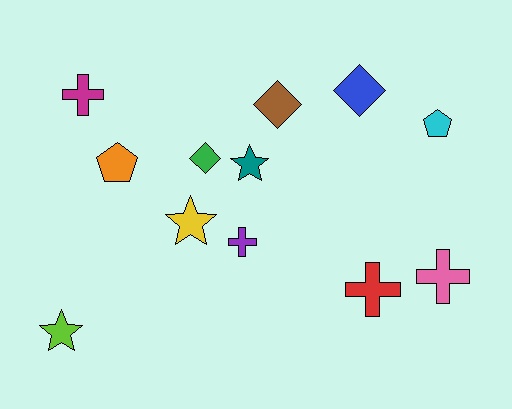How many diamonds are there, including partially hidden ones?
There are 3 diamonds.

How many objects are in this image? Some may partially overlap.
There are 12 objects.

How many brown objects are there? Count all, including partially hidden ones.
There is 1 brown object.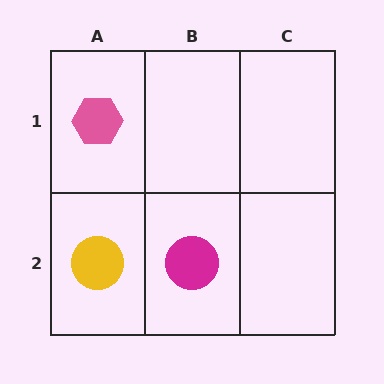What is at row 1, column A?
A pink hexagon.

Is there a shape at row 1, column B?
No, that cell is empty.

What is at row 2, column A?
A yellow circle.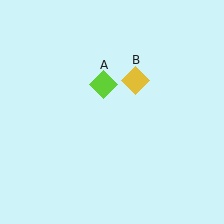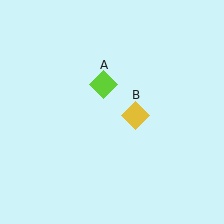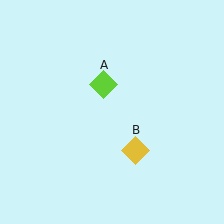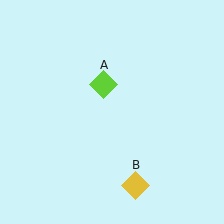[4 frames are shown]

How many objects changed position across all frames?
1 object changed position: yellow diamond (object B).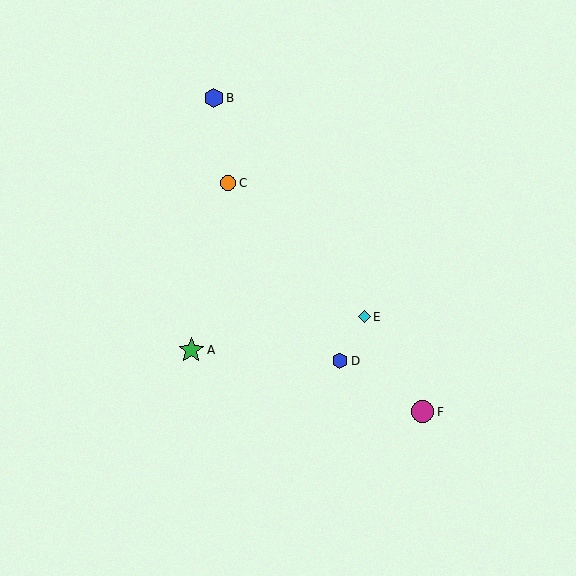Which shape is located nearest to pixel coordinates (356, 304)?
The cyan diamond (labeled E) at (364, 317) is nearest to that location.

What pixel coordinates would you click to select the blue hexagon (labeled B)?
Click at (214, 98) to select the blue hexagon B.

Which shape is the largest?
The green star (labeled A) is the largest.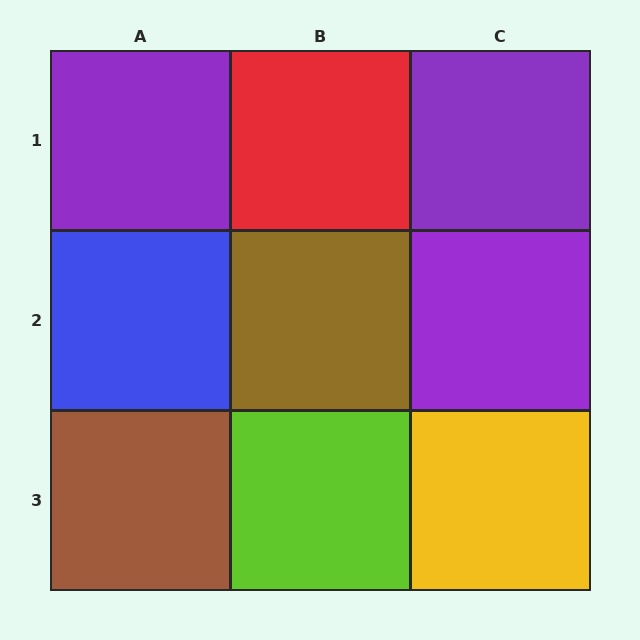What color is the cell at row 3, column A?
Brown.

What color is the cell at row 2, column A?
Blue.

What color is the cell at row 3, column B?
Lime.